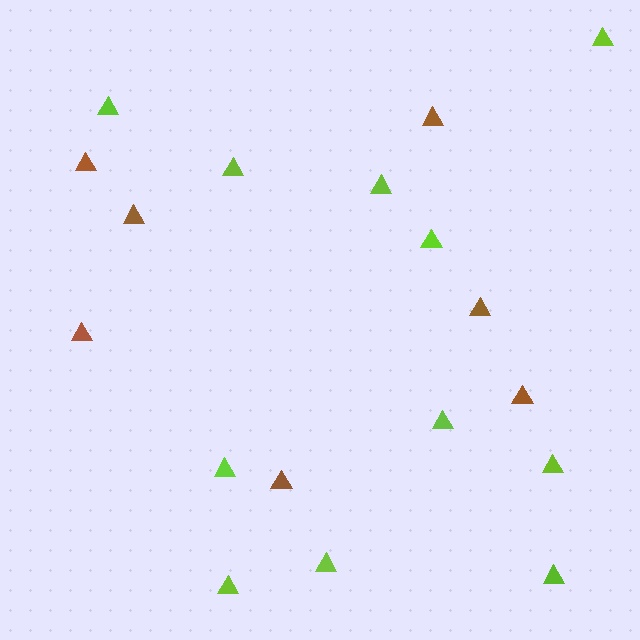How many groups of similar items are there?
There are 2 groups: one group of brown triangles (7) and one group of lime triangles (11).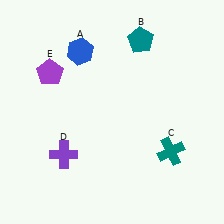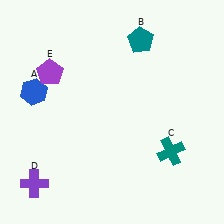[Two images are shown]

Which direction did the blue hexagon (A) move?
The blue hexagon (A) moved left.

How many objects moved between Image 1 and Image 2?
2 objects moved between the two images.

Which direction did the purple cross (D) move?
The purple cross (D) moved left.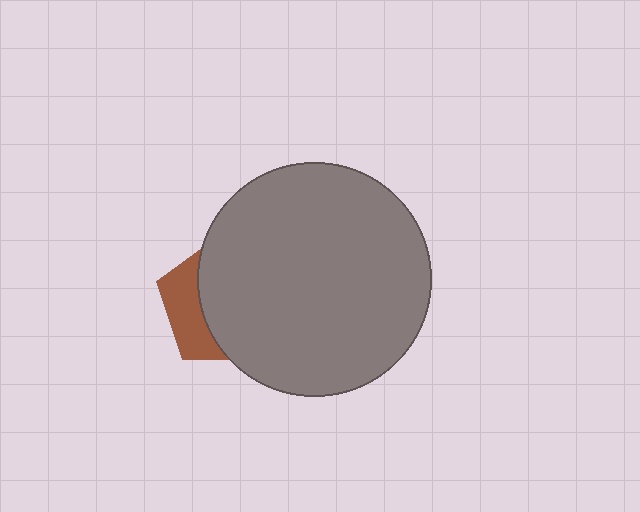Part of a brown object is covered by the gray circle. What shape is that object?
It is a pentagon.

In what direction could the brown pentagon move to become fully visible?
The brown pentagon could move left. That would shift it out from behind the gray circle entirely.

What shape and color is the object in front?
The object in front is a gray circle.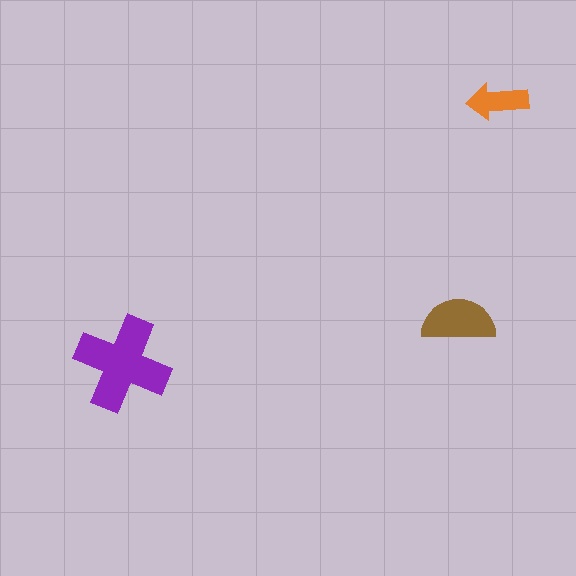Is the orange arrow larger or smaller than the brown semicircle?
Smaller.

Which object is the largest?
The purple cross.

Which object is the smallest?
The orange arrow.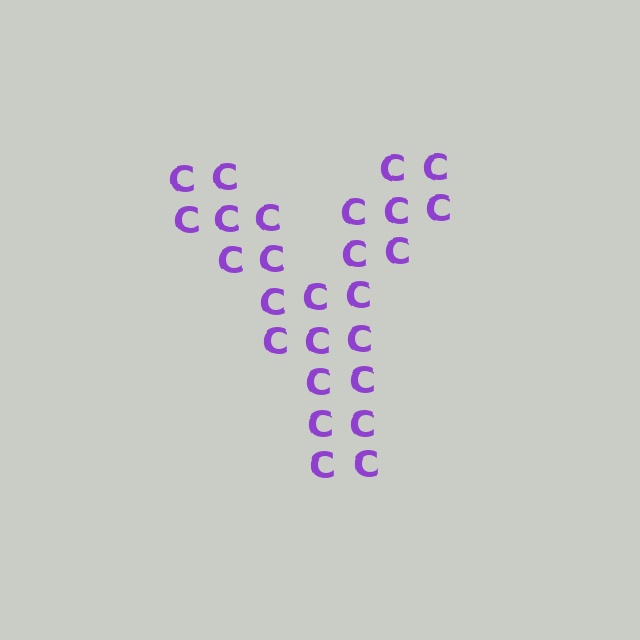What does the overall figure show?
The overall figure shows the letter Y.